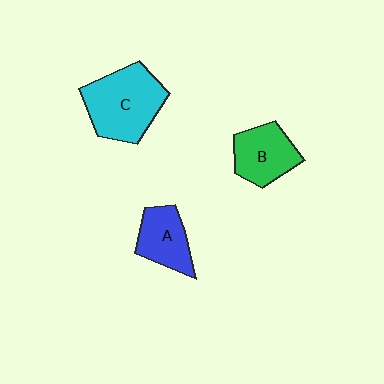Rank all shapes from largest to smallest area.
From largest to smallest: C (cyan), B (green), A (blue).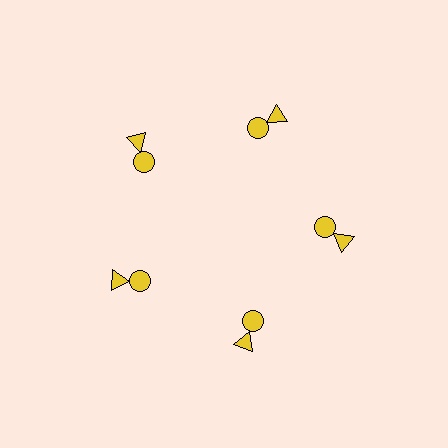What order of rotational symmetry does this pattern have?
This pattern has 5-fold rotational symmetry.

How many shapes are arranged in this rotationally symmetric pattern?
There are 10 shapes, arranged in 5 groups of 2.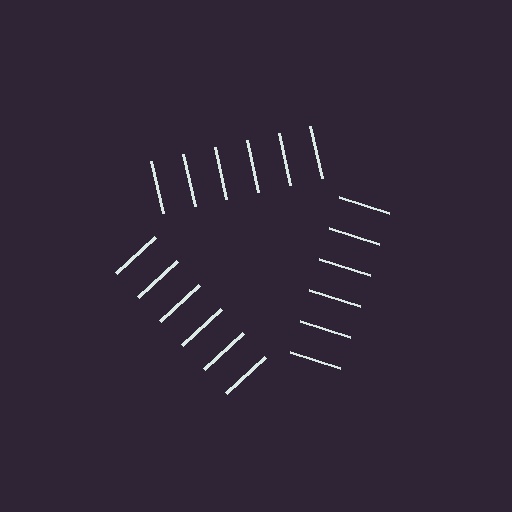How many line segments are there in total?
18 — 6 along each of the 3 edges.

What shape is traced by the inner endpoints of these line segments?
An illusory triangle — the line segments terminate on its edges but no continuous stroke is drawn.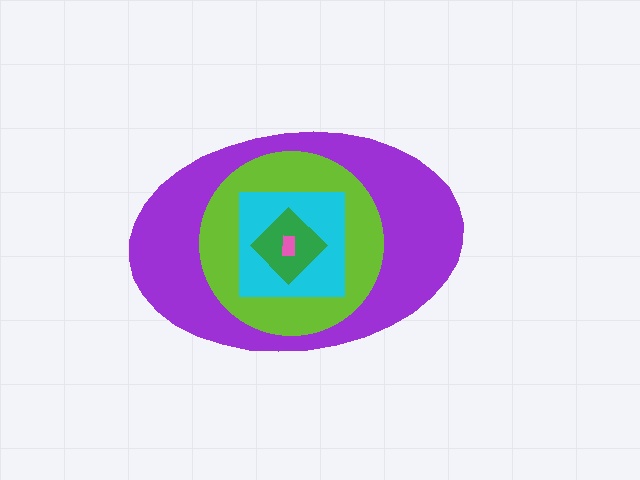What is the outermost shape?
The purple ellipse.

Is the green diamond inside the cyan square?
Yes.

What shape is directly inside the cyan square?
The green diamond.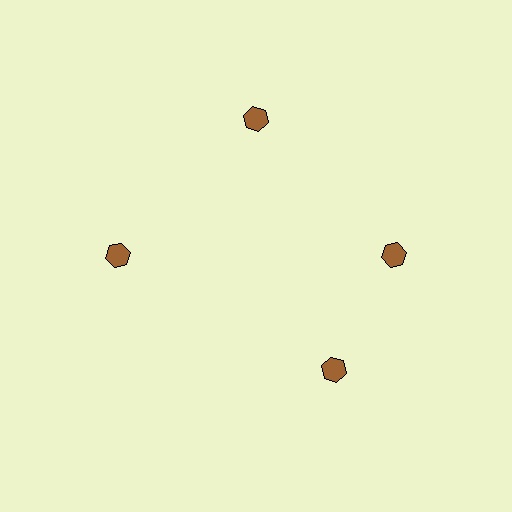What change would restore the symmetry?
The symmetry would be restored by rotating it back into even spacing with its neighbors so that all 4 hexagons sit at equal angles and equal distance from the center.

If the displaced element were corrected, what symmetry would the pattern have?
It would have 4-fold rotational symmetry — the pattern would map onto itself every 90 degrees.